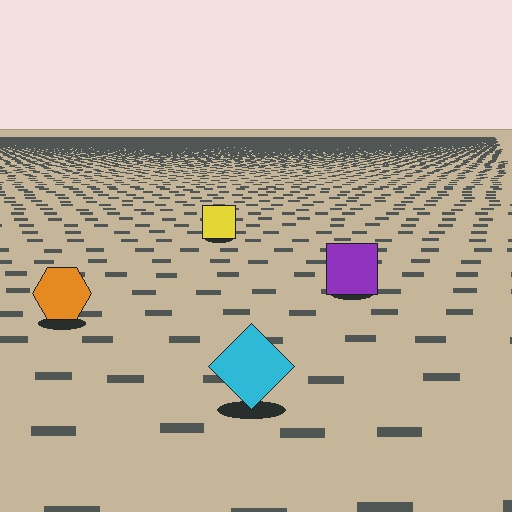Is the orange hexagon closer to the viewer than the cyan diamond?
No. The cyan diamond is closer — you can tell from the texture gradient: the ground texture is coarser near it.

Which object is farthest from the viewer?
The yellow square is farthest from the viewer. It appears smaller and the ground texture around it is denser.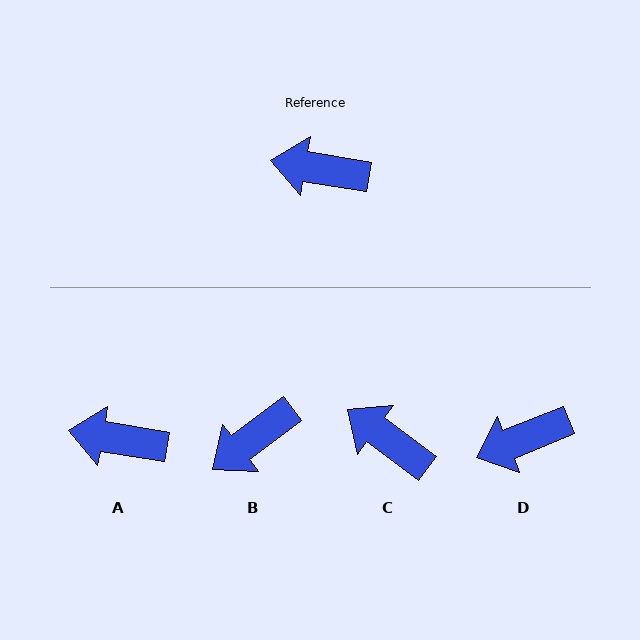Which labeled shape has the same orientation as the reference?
A.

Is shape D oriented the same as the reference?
No, it is off by about 32 degrees.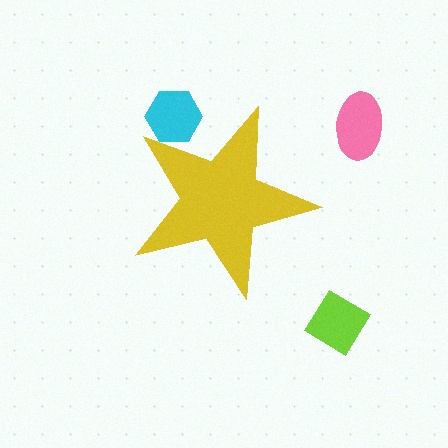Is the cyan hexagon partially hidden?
Yes, the cyan hexagon is partially hidden behind the yellow star.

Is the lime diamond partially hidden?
No, the lime diamond is fully visible.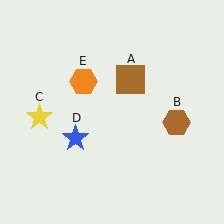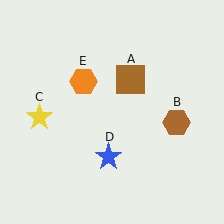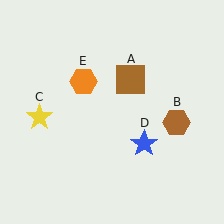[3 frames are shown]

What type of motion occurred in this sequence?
The blue star (object D) rotated counterclockwise around the center of the scene.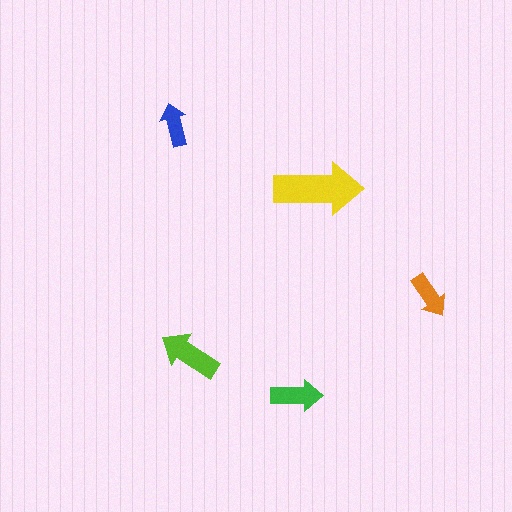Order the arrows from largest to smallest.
the yellow one, the lime one, the green one, the orange one, the blue one.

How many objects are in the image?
There are 5 objects in the image.